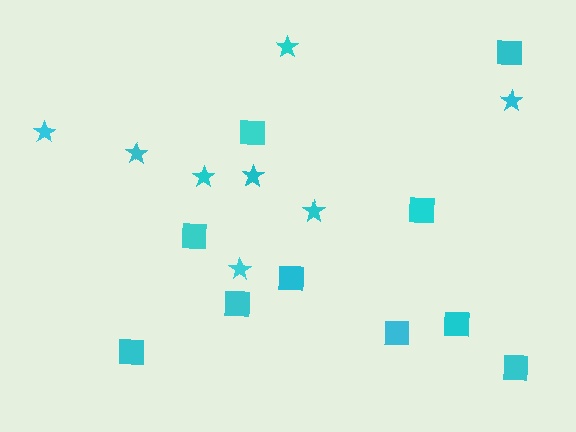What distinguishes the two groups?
There are 2 groups: one group of squares (10) and one group of stars (8).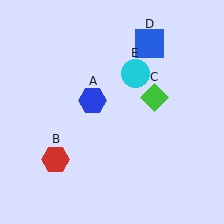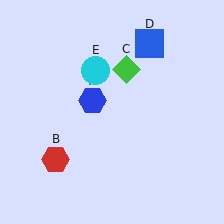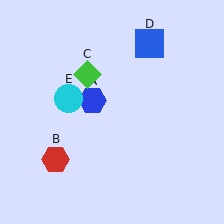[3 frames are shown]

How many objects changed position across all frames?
2 objects changed position: green diamond (object C), cyan circle (object E).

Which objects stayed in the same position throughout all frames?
Blue hexagon (object A) and red hexagon (object B) and blue square (object D) remained stationary.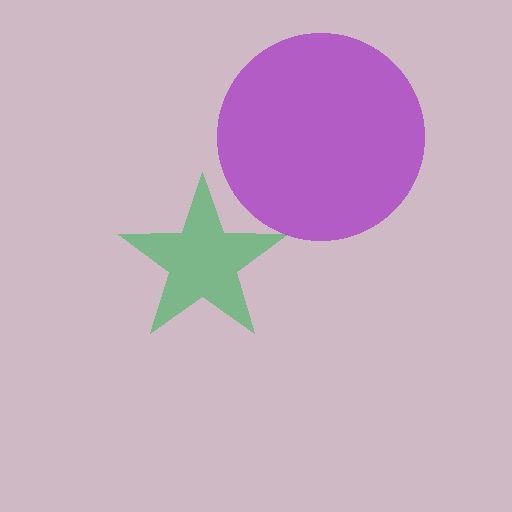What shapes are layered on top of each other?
The layered shapes are: a green star, a purple circle.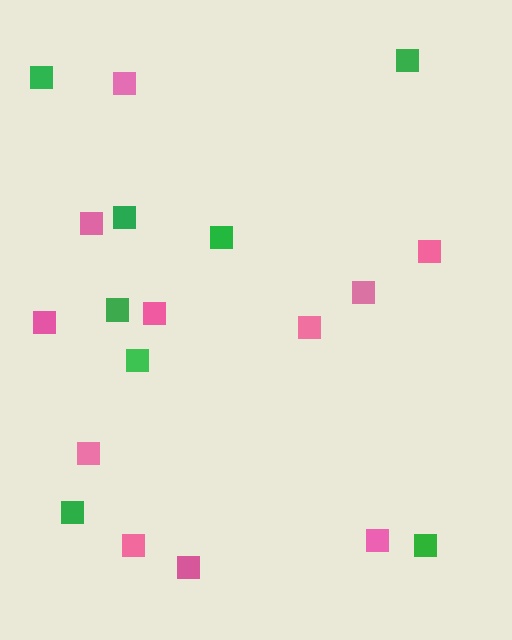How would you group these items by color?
There are 2 groups: one group of pink squares (11) and one group of green squares (8).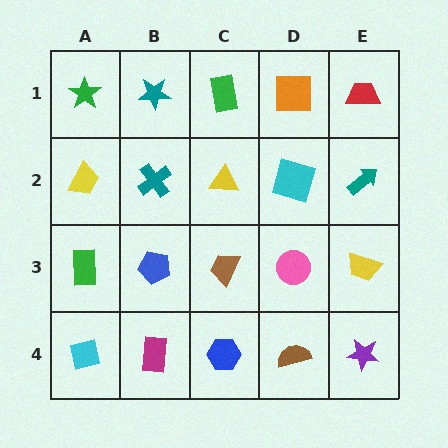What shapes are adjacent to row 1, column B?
A teal cross (row 2, column B), a green star (row 1, column A), a green rectangle (row 1, column C).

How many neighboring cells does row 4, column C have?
3.